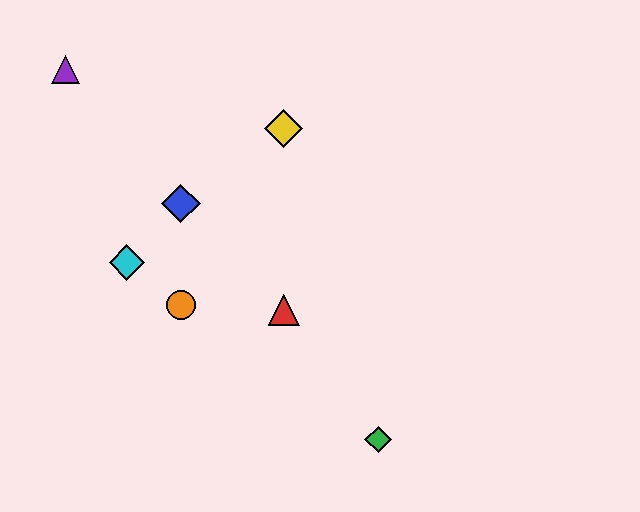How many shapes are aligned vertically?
2 shapes (the red triangle, the yellow diamond) are aligned vertically.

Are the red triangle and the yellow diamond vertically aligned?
Yes, both are at x≈284.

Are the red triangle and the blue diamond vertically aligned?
No, the red triangle is at x≈284 and the blue diamond is at x≈181.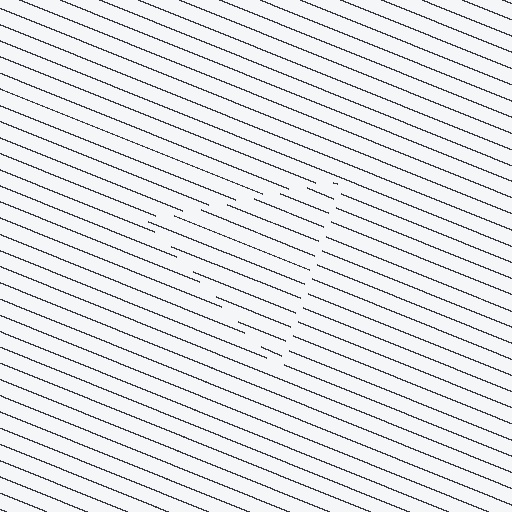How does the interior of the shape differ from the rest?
The interior of the shape contains the same grating, shifted by half a period — the contour is defined by the phase discontinuity where line-ends from the inner and outer gratings abut.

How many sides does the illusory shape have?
3 sides — the line-ends trace a triangle.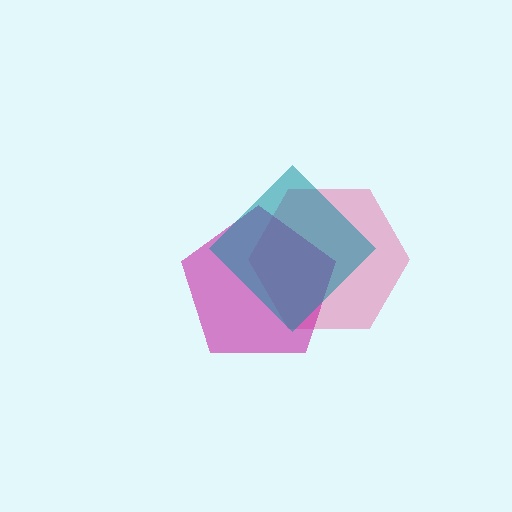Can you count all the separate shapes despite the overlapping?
Yes, there are 3 separate shapes.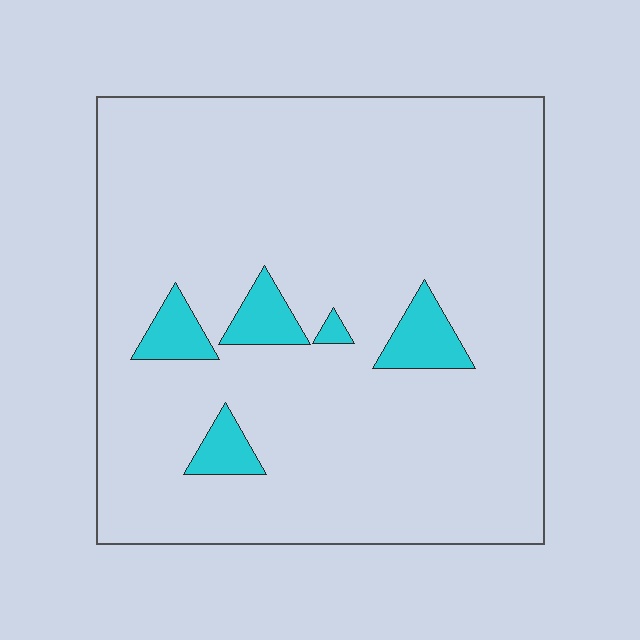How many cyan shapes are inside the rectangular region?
5.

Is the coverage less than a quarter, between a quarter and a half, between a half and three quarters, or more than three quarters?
Less than a quarter.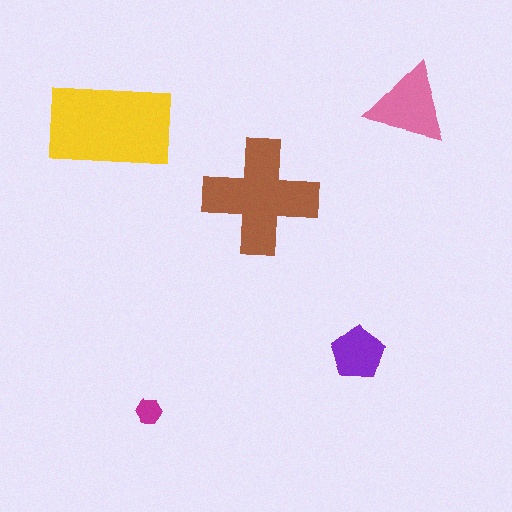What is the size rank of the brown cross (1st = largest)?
2nd.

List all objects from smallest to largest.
The magenta hexagon, the purple pentagon, the pink triangle, the brown cross, the yellow rectangle.